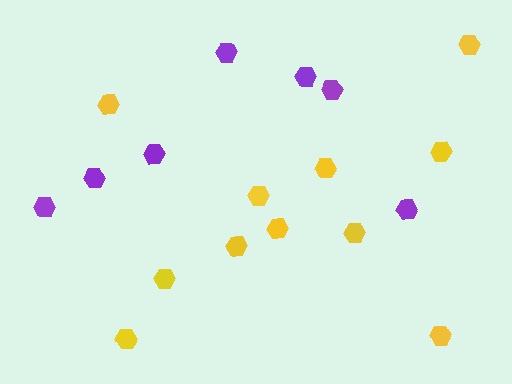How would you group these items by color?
There are 2 groups: one group of purple hexagons (7) and one group of yellow hexagons (11).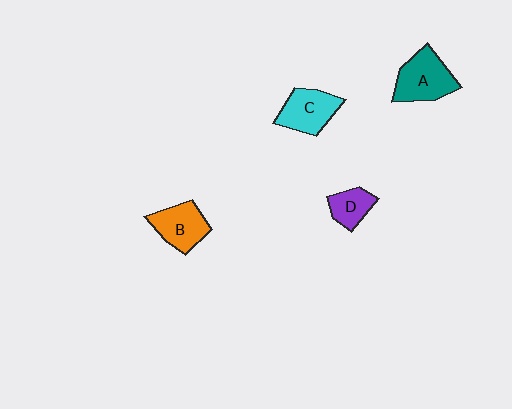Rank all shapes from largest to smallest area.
From largest to smallest: A (teal), C (cyan), B (orange), D (purple).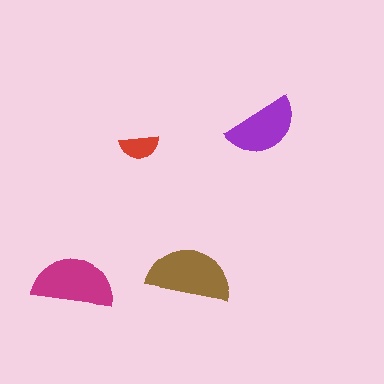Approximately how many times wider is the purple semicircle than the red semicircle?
About 2 times wider.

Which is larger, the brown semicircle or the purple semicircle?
The brown one.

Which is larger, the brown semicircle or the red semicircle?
The brown one.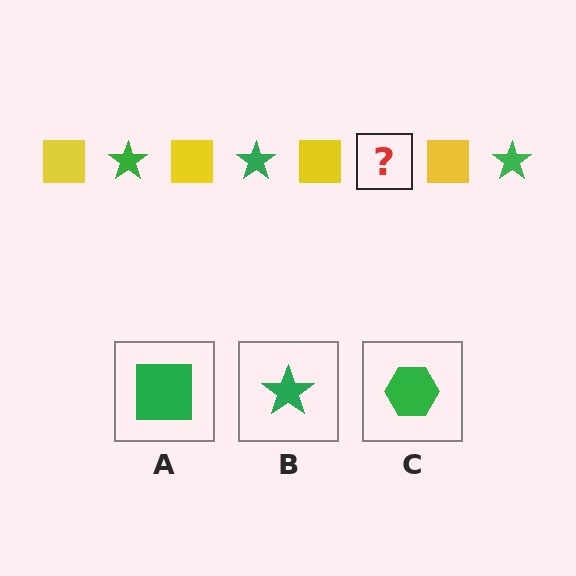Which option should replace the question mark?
Option B.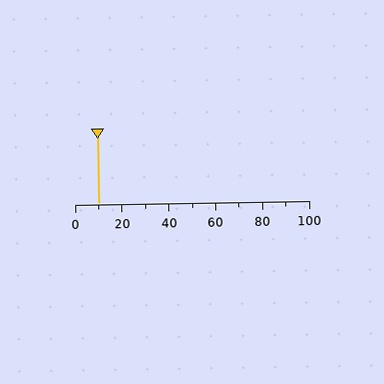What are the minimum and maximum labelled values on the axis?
The axis runs from 0 to 100.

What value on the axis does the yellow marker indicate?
The marker indicates approximately 10.